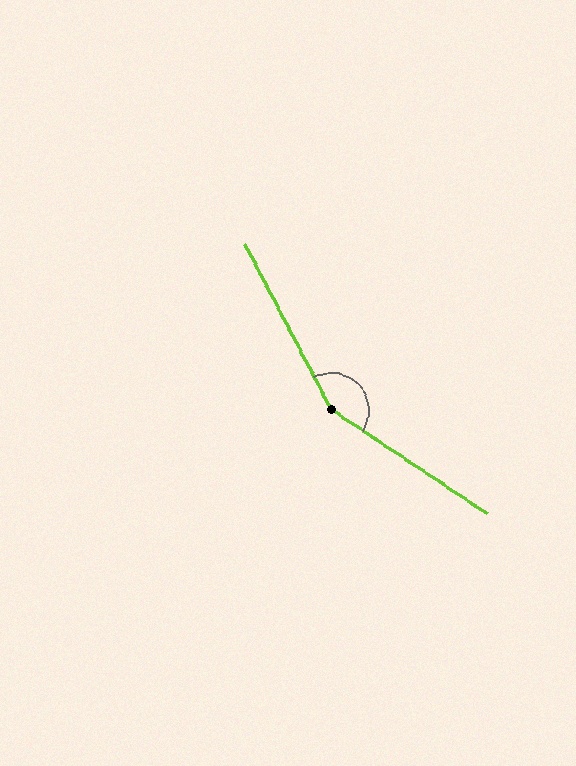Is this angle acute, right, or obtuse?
It is obtuse.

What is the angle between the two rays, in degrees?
Approximately 151 degrees.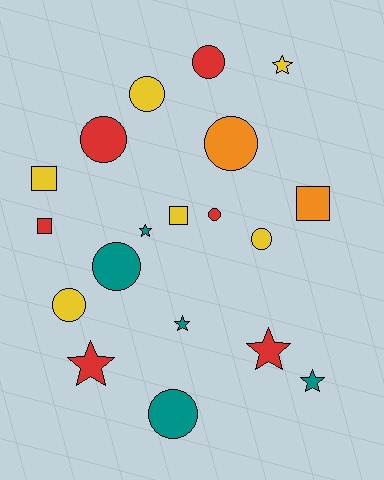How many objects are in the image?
There are 19 objects.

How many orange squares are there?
There is 1 orange square.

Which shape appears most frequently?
Circle, with 9 objects.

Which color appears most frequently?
Yellow, with 6 objects.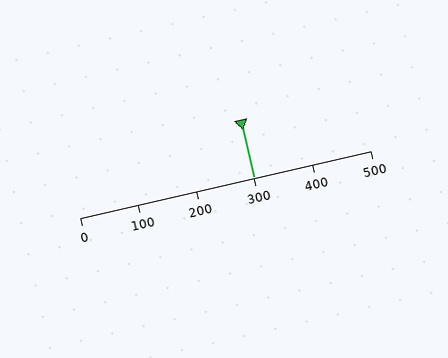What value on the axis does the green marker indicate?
The marker indicates approximately 300.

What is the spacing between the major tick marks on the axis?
The major ticks are spaced 100 apart.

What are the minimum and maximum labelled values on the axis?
The axis runs from 0 to 500.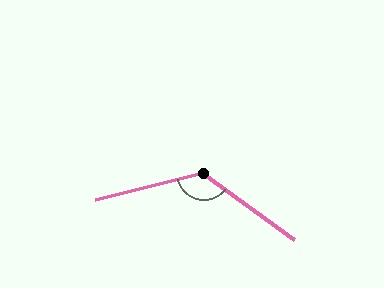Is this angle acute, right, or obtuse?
It is obtuse.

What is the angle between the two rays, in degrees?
Approximately 130 degrees.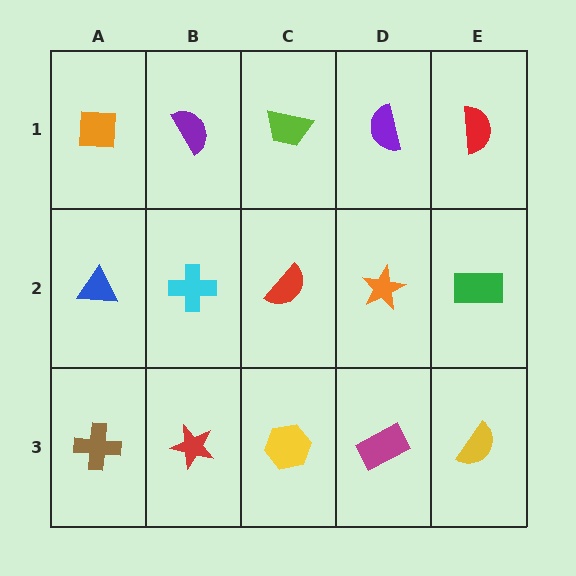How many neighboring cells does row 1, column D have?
3.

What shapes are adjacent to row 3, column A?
A blue triangle (row 2, column A), a red star (row 3, column B).